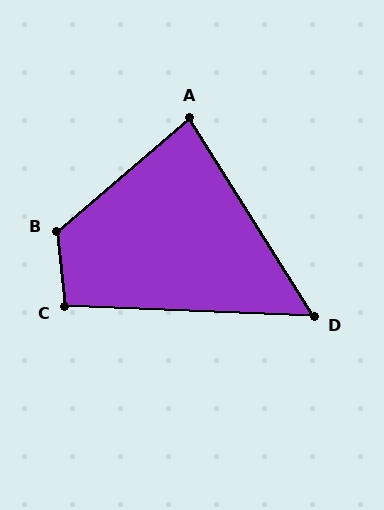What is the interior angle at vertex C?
Approximately 98 degrees (obtuse).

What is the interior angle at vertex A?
Approximately 82 degrees (acute).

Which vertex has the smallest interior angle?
D, at approximately 55 degrees.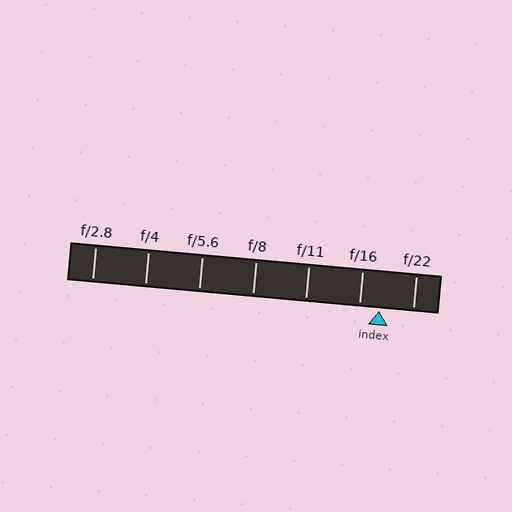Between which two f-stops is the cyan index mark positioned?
The index mark is between f/16 and f/22.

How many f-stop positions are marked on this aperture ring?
There are 7 f-stop positions marked.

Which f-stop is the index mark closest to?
The index mark is closest to f/16.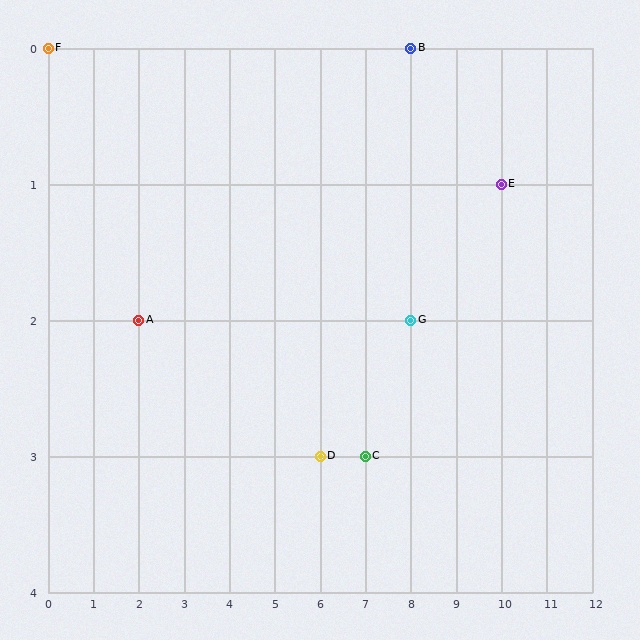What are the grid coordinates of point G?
Point G is at grid coordinates (8, 2).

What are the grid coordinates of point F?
Point F is at grid coordinates (0, 0).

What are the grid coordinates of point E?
Point E is at grid coordinates (10, 1).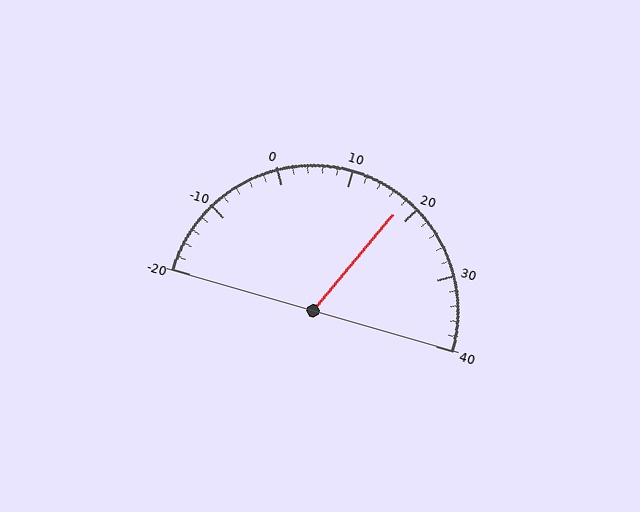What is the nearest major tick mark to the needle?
The nearest major tick mark is 20.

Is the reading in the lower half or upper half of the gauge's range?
The reading is in the upper half of the range (-20 to 40).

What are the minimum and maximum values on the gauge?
The gauge ranges from -20 to 40.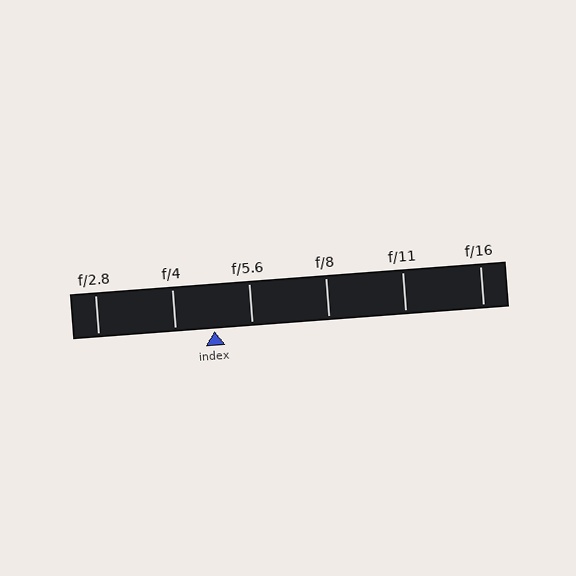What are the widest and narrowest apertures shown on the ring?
The widest aperture shown is f/2.8 and the narrowest is f/16.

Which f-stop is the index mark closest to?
The index mark is closest to f/5.6.